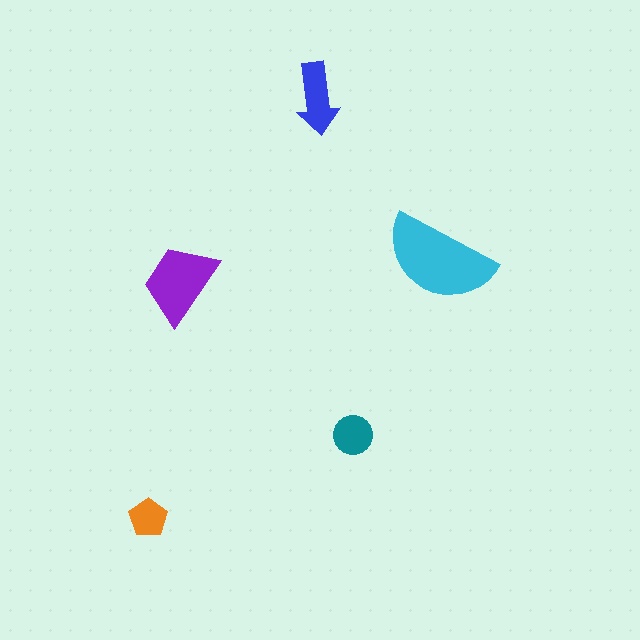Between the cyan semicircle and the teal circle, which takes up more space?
The cyan semicircle.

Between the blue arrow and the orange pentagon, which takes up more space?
The blue arrow.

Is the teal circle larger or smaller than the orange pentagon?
Larger.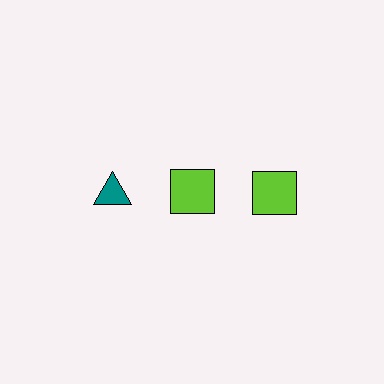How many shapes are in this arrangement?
There are 3 shapes arranged in a grid pattern.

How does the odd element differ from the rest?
It differs in both color (teal instead of lime) and shape (triangle instead of square).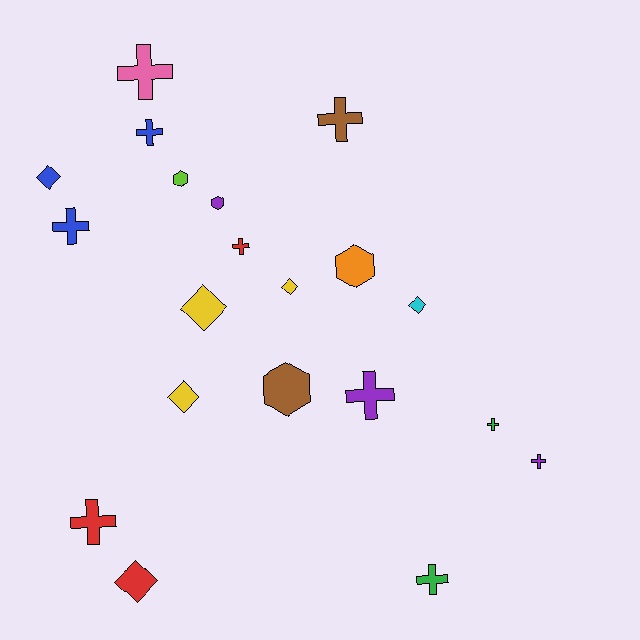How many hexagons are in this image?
There are 4 hexagons.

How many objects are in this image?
There are 20 objects.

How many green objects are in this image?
There are 2 green objects.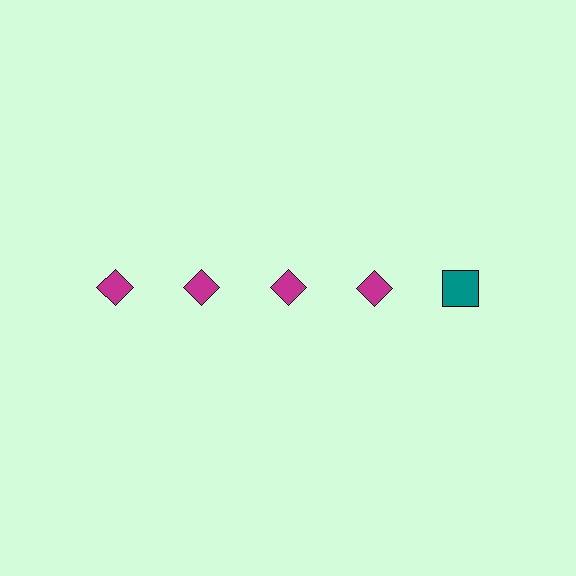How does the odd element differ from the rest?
It differs in both color (teal instead of magenta) and shape (square instead of diamond).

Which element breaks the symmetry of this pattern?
The teal square in the top row, rightmost column breaks the symmetry. All other shapes are magenta diamonds.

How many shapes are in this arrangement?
There are 5 shapes arranged in a grid pattern.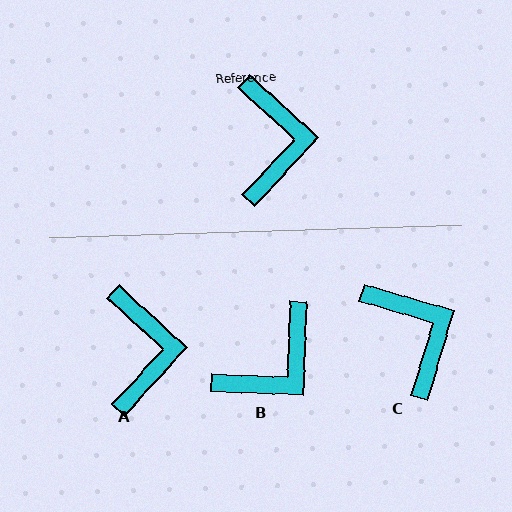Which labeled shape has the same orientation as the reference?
A.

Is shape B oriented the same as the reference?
No, it is off by about 49 degrees.